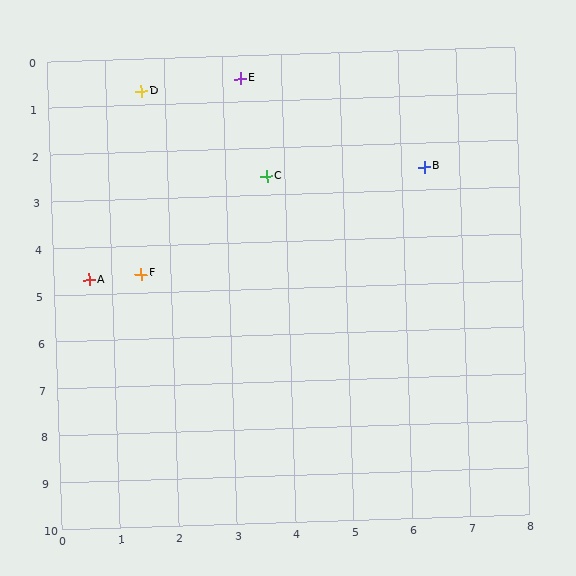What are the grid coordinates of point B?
Point B is at approximately (6.4, 2.5).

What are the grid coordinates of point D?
Point D is at approximately (1.6, 0.7).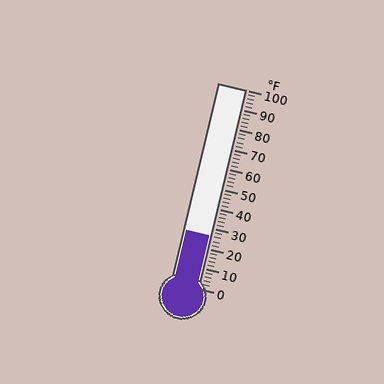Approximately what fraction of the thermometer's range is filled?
The thermometer is filled to approximately 25% of its range.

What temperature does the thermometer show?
The thermometer shows approximately 26°F.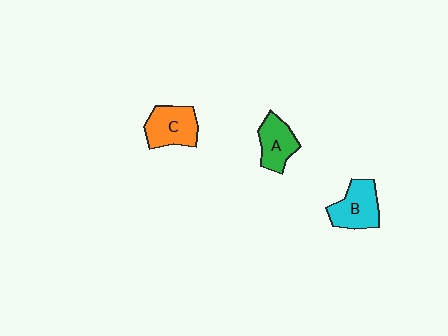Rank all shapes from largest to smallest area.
From largest to smallest: C (orange), B (cyan), A (green).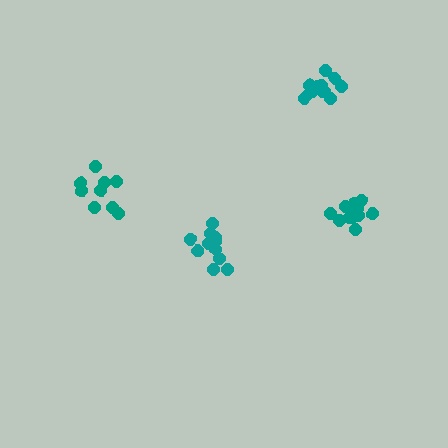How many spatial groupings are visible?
There are 4 spatial groupings.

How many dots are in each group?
Group 1: 12 dots, Group 2: 9 dots, Group 3: 13 dots, Group 4: 13 dots (47 total).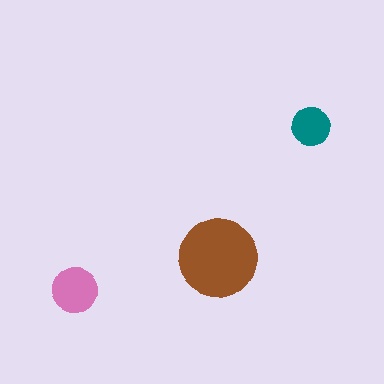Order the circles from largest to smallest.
the brown one, the pink one, the teal one.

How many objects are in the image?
There are 3 objects in the image.